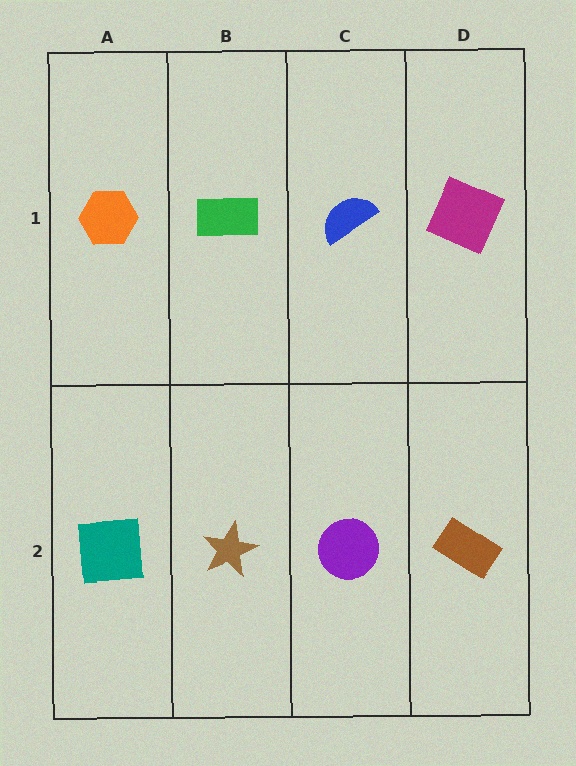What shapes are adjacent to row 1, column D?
A brown rectangle (row 2, column D), a blue semicircle (row 1, column C).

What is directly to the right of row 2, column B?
A purple circle.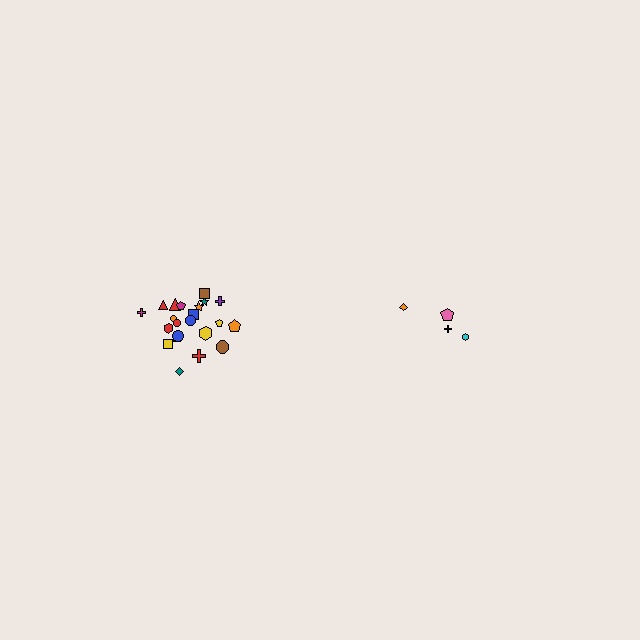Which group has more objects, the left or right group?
The left group.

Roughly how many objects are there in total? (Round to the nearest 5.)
Roughly 25 objects in total.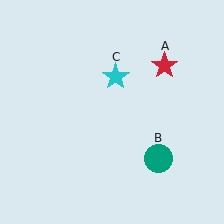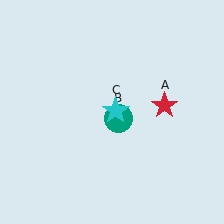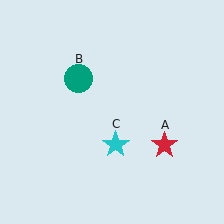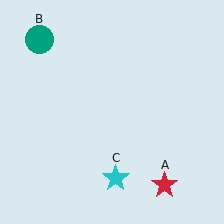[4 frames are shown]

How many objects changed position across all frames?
3 objects changed position: red star (object A), teal circle (object B), cyan star (object C).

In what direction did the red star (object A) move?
The red star (object A) moved down.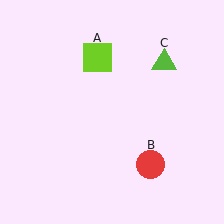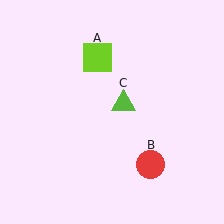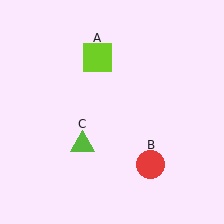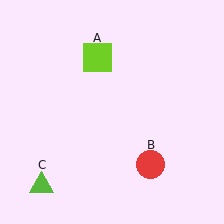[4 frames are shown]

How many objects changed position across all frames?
1 object changed position: lime triangle (object C).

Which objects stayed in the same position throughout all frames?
Lime square (object A) and red circle (object B) remained stationary.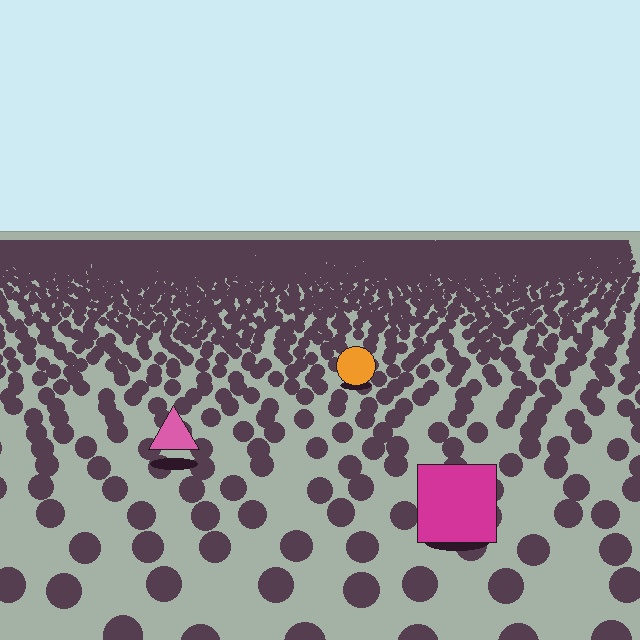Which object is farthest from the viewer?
The orange circle is farthest from the viewer. It appears smaller and the ground texture around it is denser.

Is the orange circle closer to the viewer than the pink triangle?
No. The pink triangle is closer — you can tell from the texture gradient: the ground texture is coarser near it.